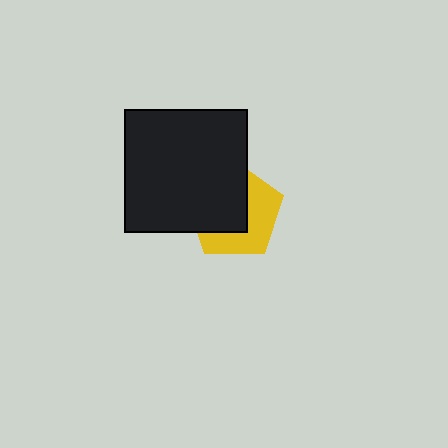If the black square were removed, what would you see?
You would see the complete yellow pentagon.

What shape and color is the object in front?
The object in front is a black square.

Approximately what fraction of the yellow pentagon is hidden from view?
Roughly 53% of the yellow pentagon is hidden behind the black square.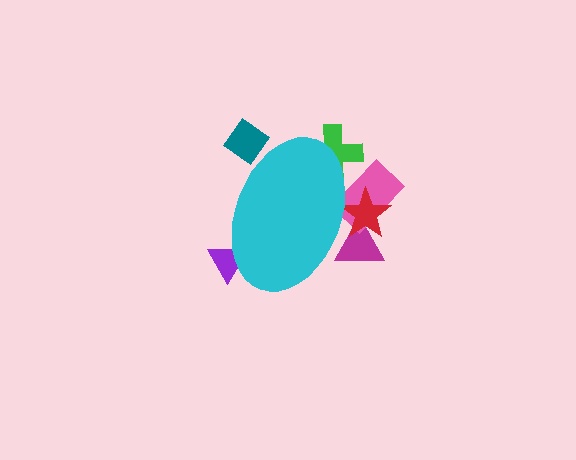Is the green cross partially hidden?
Yes, the green cross is partially hidden behind the cyan ellipse.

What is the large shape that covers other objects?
A cyan ellipse.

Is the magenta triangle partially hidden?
Yes, the magenta triangle is partially hidden behind the cyan ellipse.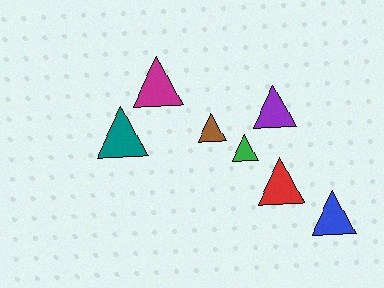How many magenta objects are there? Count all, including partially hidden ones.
There is 1 magenta object.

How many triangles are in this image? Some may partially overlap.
There are 7 triangles.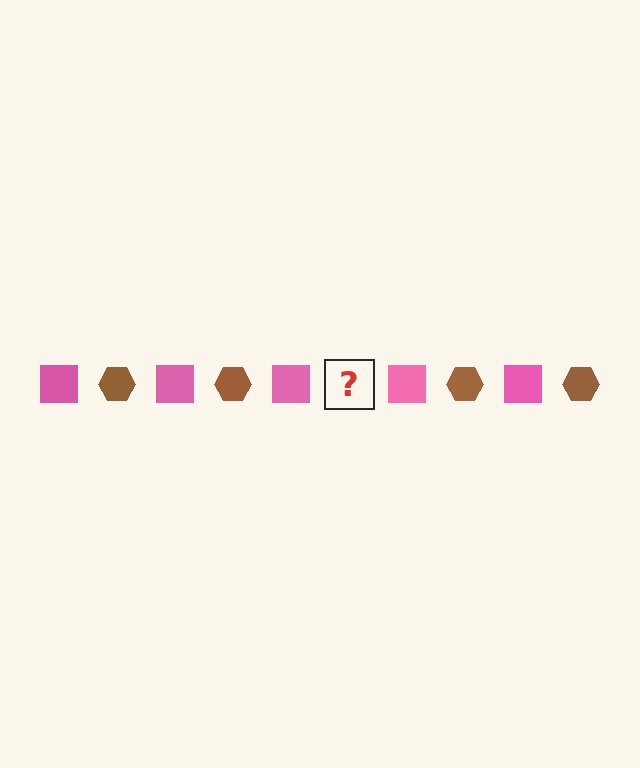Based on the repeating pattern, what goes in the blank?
The blank should be a brown hexagon.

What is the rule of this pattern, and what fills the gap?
The rule is that the pattern alternates between pink square and brown hexagon. The gap should be filled with a brown hexagon.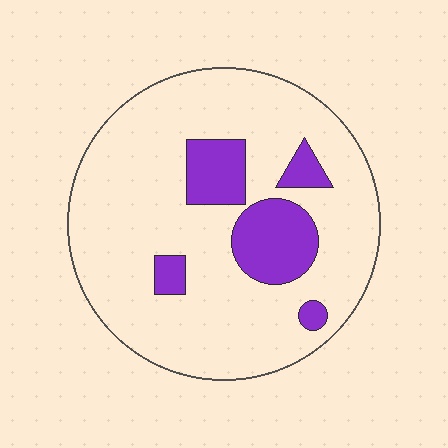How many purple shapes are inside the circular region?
5.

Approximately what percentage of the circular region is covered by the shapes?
Approximately 15%.